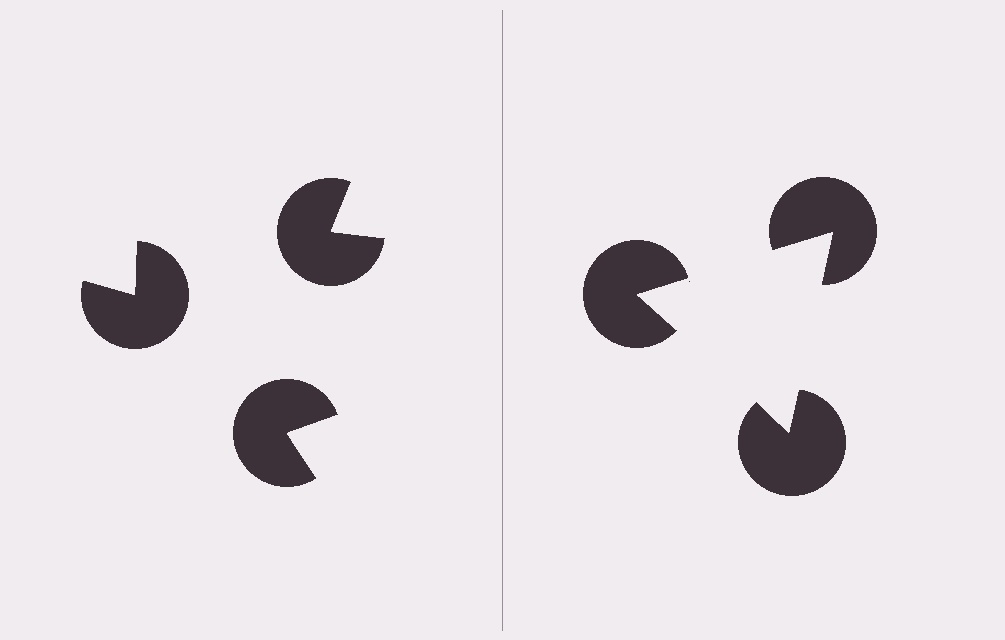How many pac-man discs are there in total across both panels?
6 — 3 on each side.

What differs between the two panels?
The pac-man discs are positioned identically on both sides; only the wedge orientations differ. On the right they align to a triangle; on the left they are misaligned.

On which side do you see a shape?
An illusory triangle appears on the right side. On the left side the wedge cuts are rotated, so no coherent shape forms.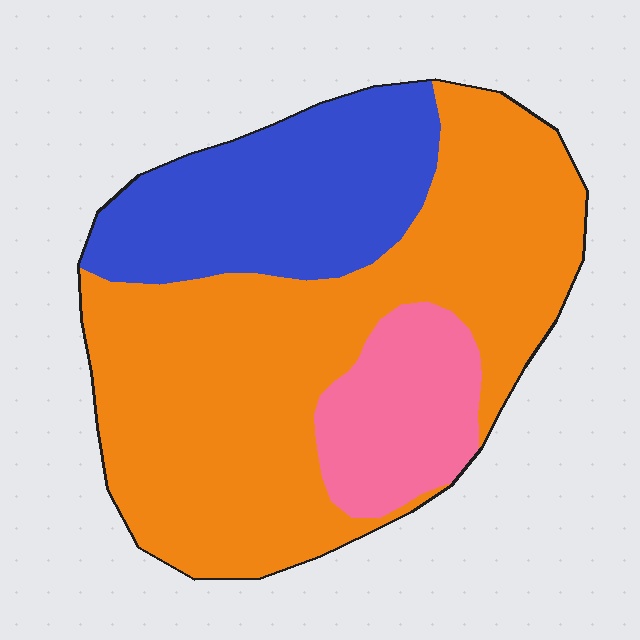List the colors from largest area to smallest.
From largest to smallest: orange, blue, pink.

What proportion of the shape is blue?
Blue takes up about one quarter (1/4) of the shape.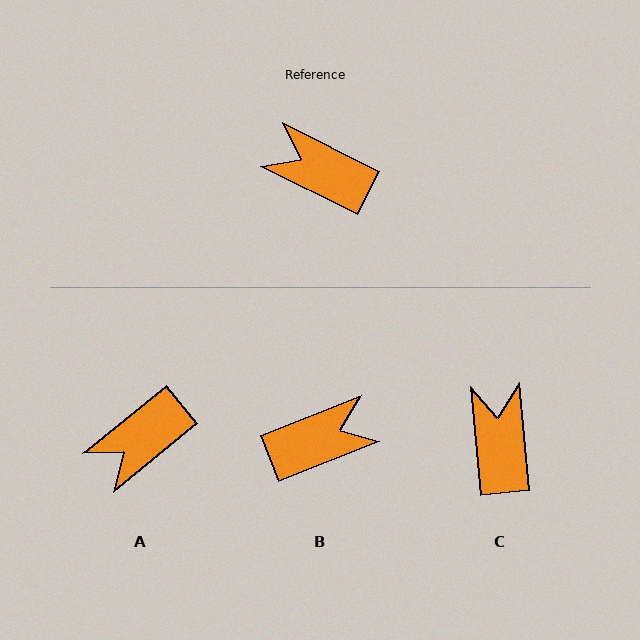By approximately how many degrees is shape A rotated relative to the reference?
Approximately 65 degrees counter-clockwise.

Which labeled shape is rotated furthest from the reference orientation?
B, about 132 degrees away.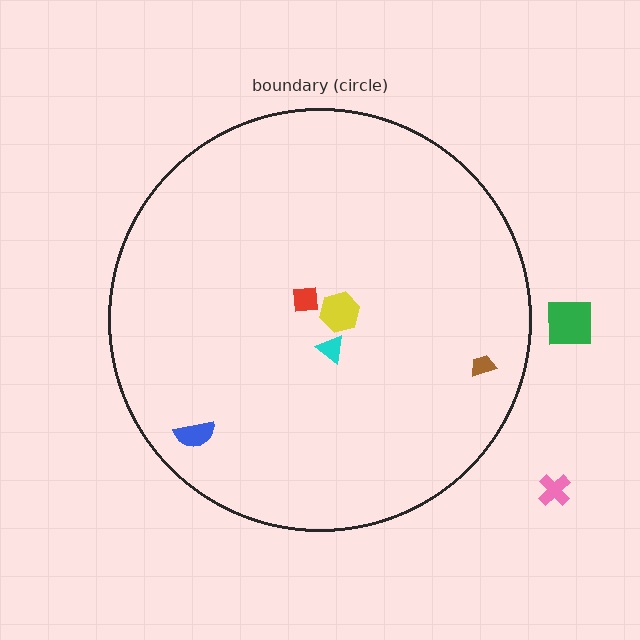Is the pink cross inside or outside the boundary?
Outside.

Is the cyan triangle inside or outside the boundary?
Inside.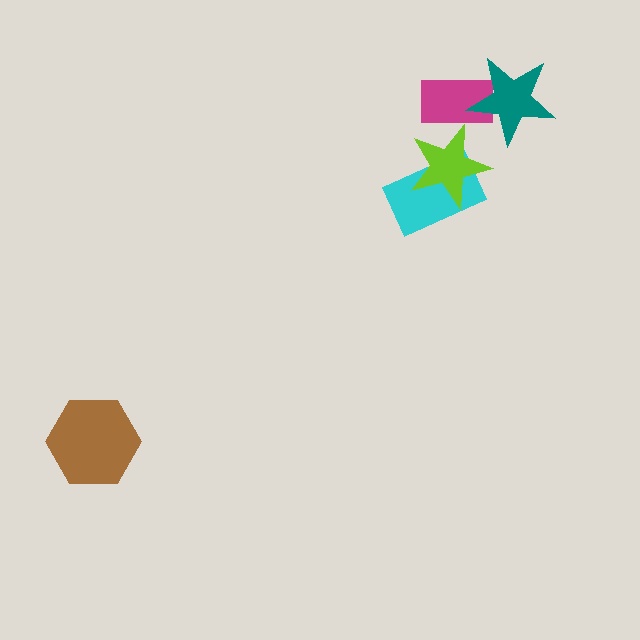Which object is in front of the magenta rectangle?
The teal star is in front of the magenta rectangle.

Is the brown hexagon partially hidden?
No, no other shape covers it.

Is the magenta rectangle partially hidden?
Yes, it is partially covered by another shape.